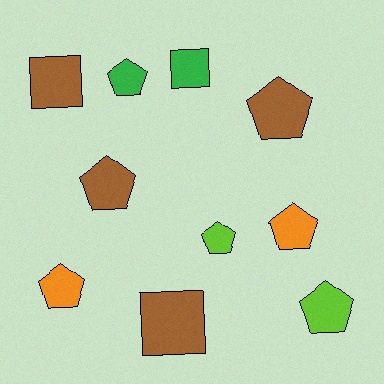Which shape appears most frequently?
Pentagon, with 7 objects.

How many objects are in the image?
There are 10 objects.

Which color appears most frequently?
Brown, with 4 objects.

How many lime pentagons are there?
There are 2 lime pentagons.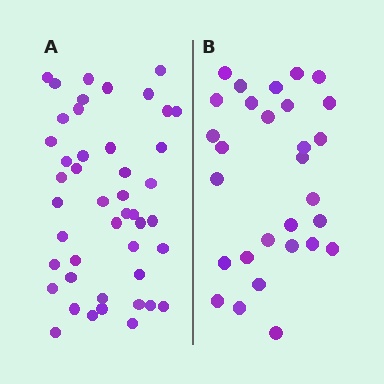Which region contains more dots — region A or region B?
Region A (the left region) has more dots.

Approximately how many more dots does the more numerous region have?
Region A has approximately 15 more dots than region B.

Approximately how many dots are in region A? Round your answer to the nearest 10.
About 40 dots. (The exact count is 45, which rounds to 40.)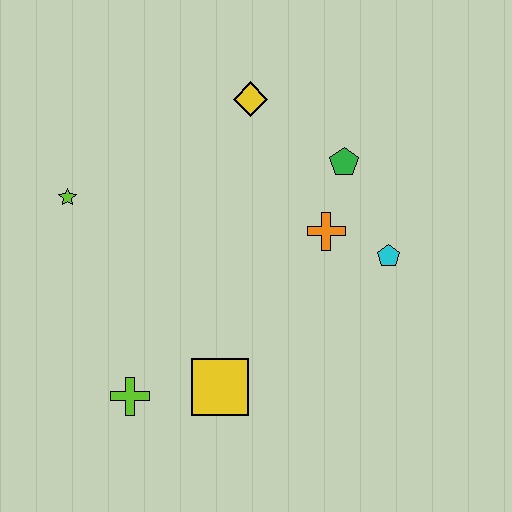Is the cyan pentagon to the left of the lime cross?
No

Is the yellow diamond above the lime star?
Yes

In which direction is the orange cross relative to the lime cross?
The orange cross is to the right of the lime cross.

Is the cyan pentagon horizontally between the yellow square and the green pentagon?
No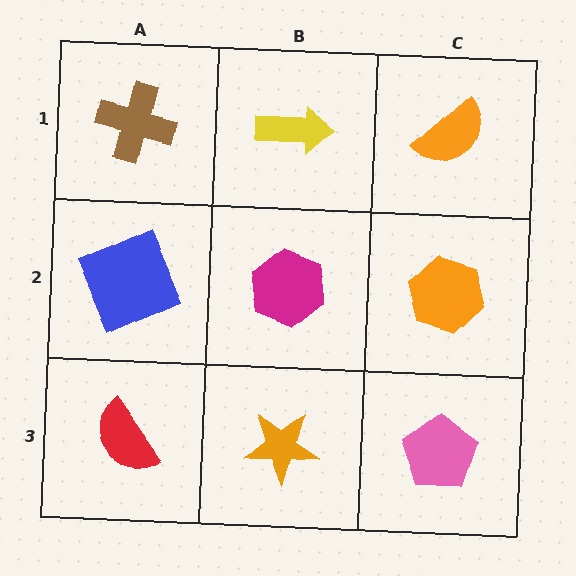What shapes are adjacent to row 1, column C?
An orange hexagon (row 2, column C), a yellow arrow (row 1, column B).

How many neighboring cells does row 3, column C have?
2.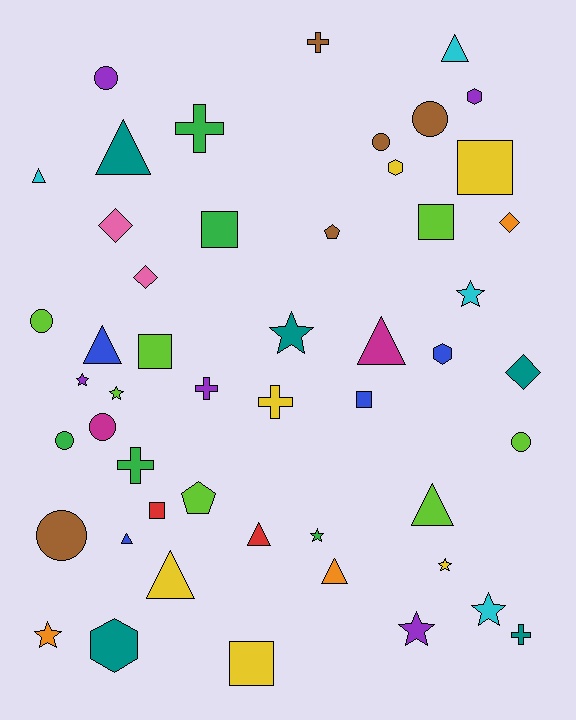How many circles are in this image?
There are 8 circles.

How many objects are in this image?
There are 50 objects.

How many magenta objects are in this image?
There are 2 magenta objects.